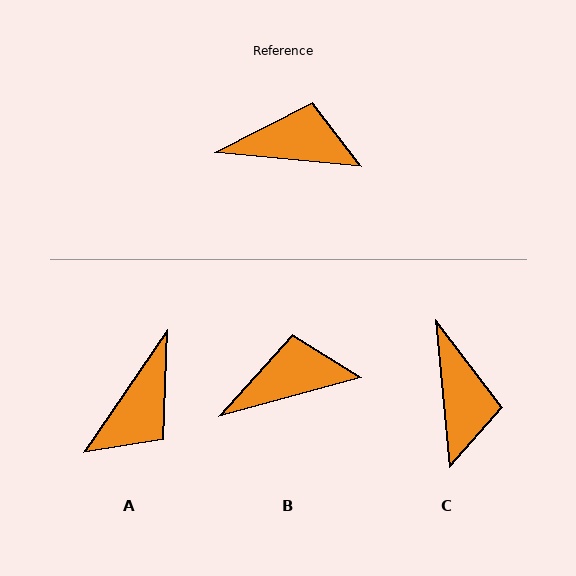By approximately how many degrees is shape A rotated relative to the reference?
Approximately 119 degrees clockwise.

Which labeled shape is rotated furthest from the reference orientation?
A, about 119 degrees away.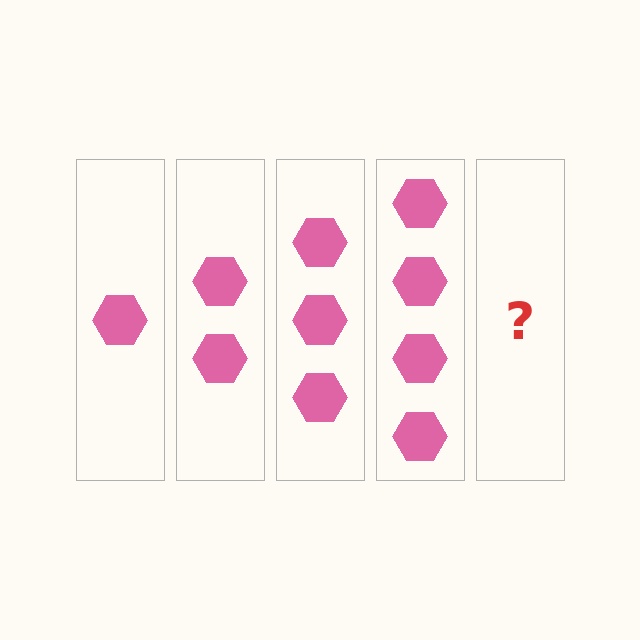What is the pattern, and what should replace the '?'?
The pattern is that each step adds one more hexagon. The '?' should be 5 hexagons.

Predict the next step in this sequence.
The next step is 5 hexagons.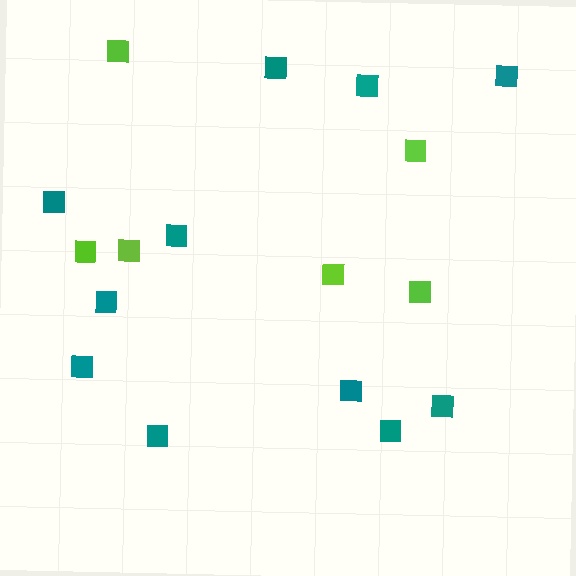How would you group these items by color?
There are 2 groups: one group of lime squares (6) and one group of teal squares (11).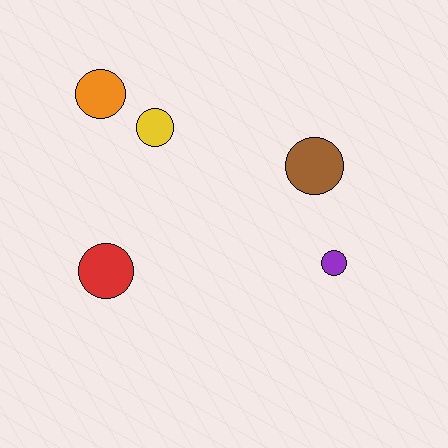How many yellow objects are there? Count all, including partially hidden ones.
There is 1 yellow object.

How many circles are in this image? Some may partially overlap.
There are 5 circles.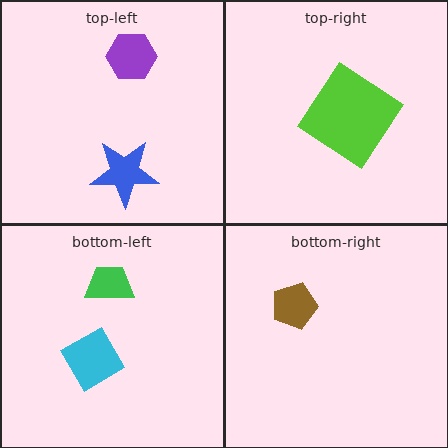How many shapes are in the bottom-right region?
1.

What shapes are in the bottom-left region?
The green trapezoid, the cyan diamond.